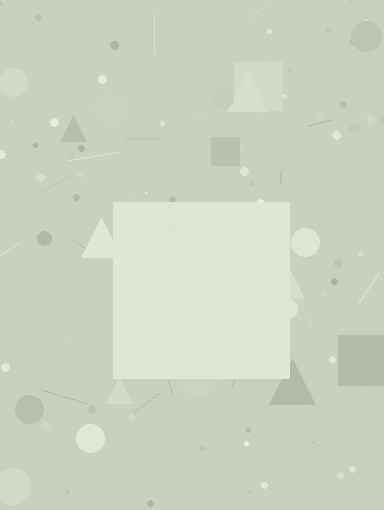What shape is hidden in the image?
A square is hidden in the image.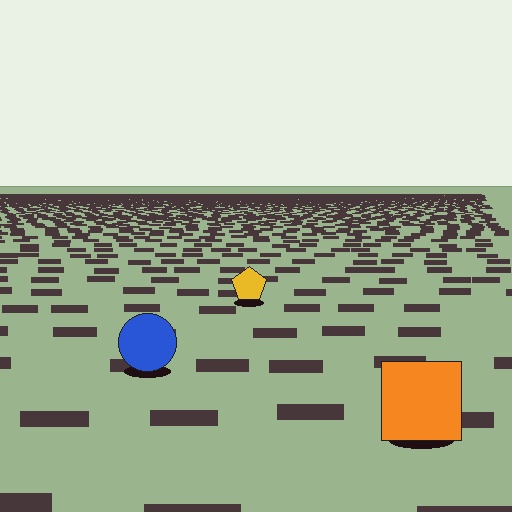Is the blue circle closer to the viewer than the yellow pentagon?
Yes. The blue circle is closer — you can tell from the texture gradient: the ground texture is coarser near it.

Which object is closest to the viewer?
The orange square is closest. The texture marks near it are larger and more spread out.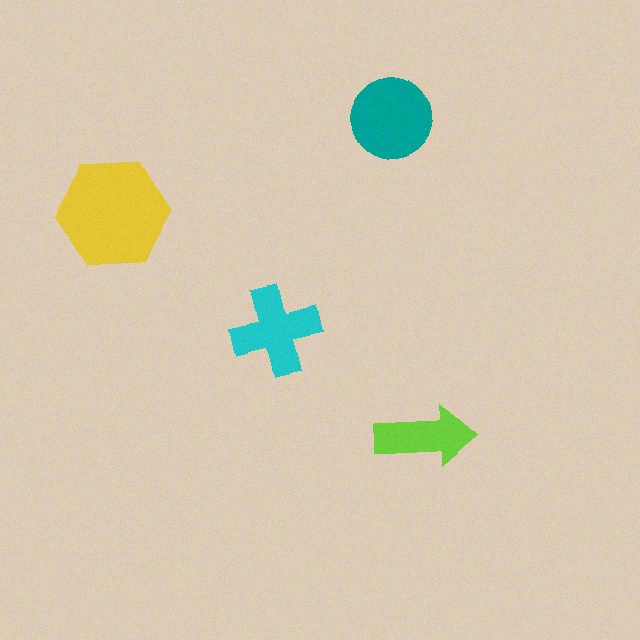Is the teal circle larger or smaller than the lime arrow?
Larger.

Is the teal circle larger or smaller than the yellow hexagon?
Smaller.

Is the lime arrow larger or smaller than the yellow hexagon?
Smaller.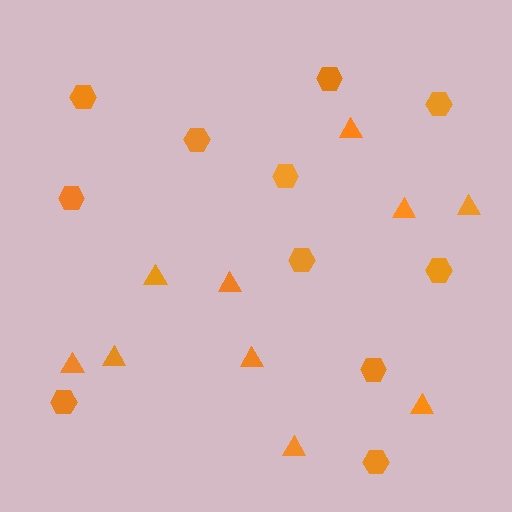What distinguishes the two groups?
There are 2 groups: one group of hexagons (11) and one group of triangles (10).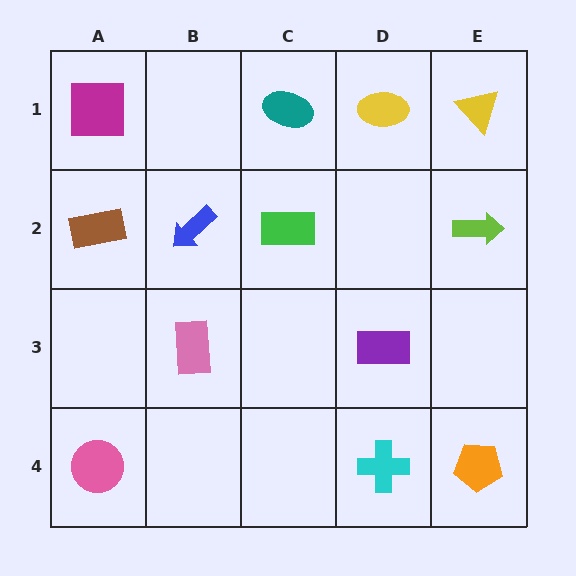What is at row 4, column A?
A pink circle.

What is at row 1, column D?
A yellow ellipse.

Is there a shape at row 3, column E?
No, that cell is empty.